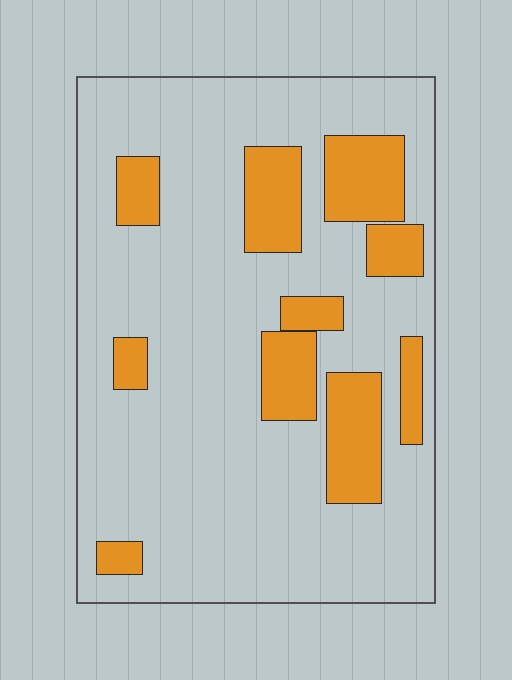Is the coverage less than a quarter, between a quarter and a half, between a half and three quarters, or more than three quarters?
Less than a quarter.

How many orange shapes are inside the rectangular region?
10.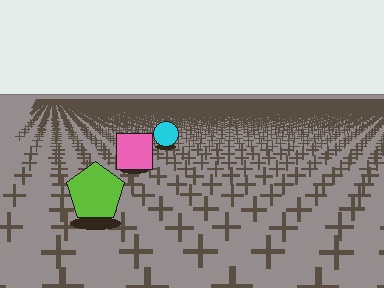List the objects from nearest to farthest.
From nearest to farthest: the lime pentagon, the pink square, the cyan circle.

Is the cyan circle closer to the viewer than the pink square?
No. The pink square is closer — you can tell from the texture gradient: the ground texture is coarser near it.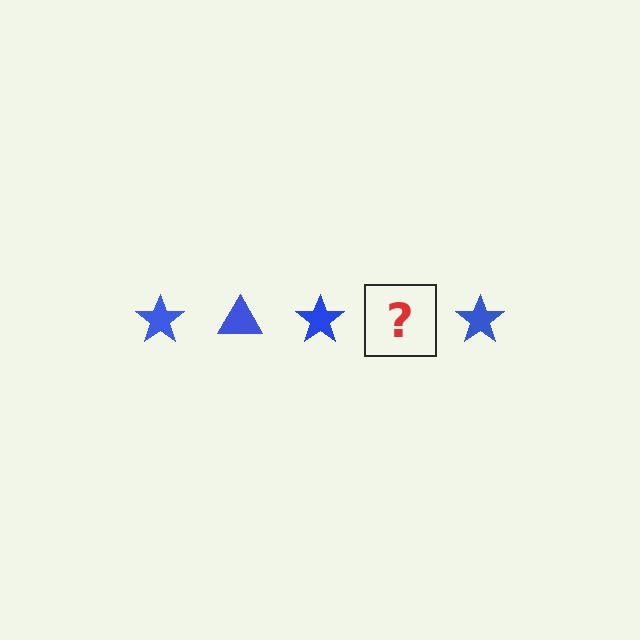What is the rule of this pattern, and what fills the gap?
The rule is that the pattern cycles through star, triangle shapes in blue. The gap should be filled with a blue triangle.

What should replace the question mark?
The question mark should be replaced with a blue triangle.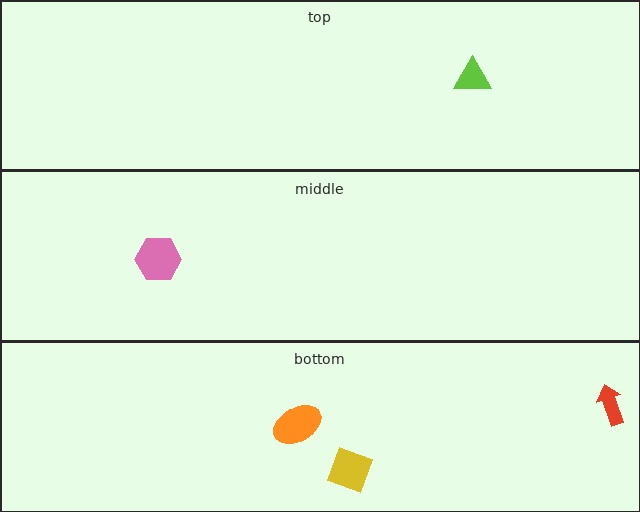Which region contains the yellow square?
The bottom region.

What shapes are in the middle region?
The pink hexagon.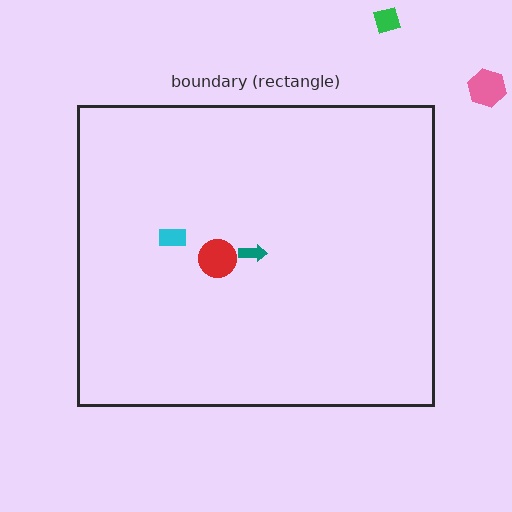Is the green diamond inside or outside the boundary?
Outside.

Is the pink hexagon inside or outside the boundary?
Outside.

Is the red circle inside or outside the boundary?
Inside.